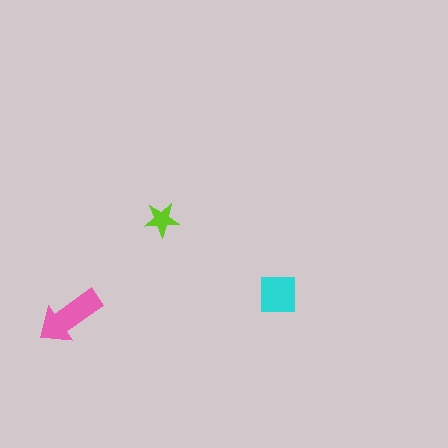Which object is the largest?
The pink arrow.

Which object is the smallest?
The lime star.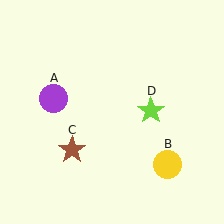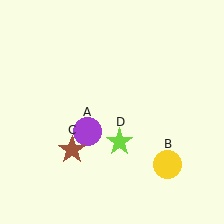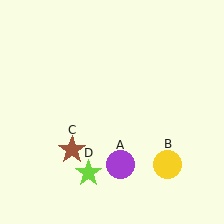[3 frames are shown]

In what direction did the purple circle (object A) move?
The purple circle (object A) moved down and to the right.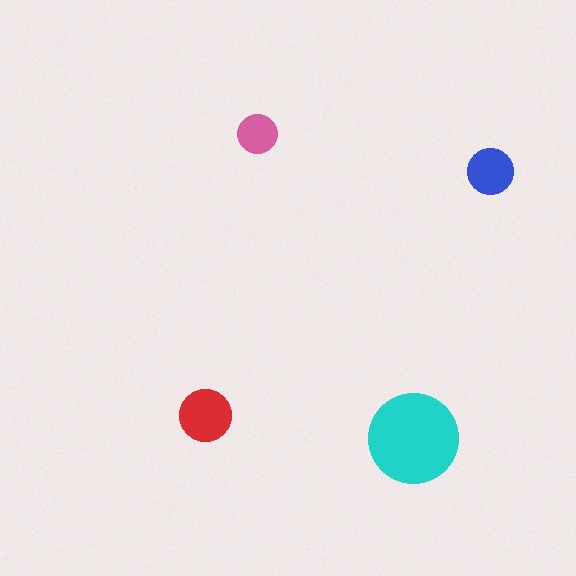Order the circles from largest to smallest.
the cyan one, the red one, the blue one, the pink one.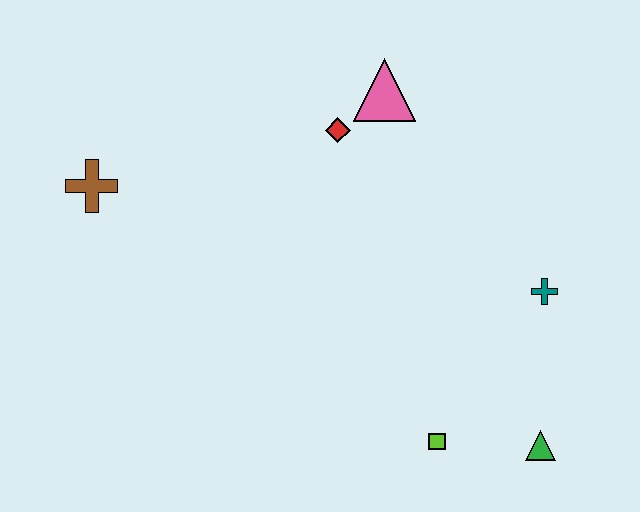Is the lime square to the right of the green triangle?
No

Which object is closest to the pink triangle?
The red diamond is closest to the pink triangle.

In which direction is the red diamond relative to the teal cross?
The red diamond is to the left of the teal cross.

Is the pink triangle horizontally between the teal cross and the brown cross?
Yes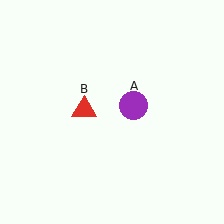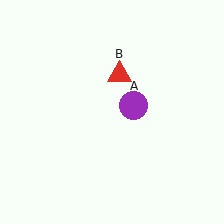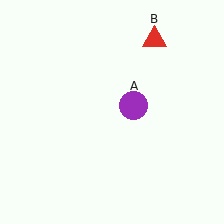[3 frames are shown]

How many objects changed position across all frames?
1 object changed position: red triangle (object B).